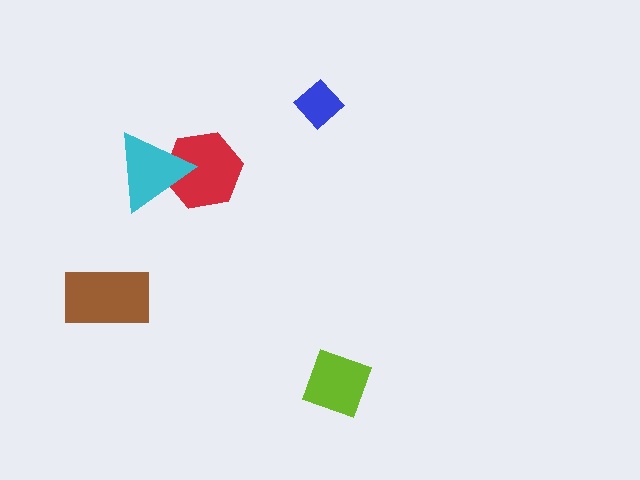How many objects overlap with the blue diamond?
0 objects overlap with the blue diamond.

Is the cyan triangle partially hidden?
No, no other shape covers it.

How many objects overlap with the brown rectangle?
0 objects overlap with the brown rectangle.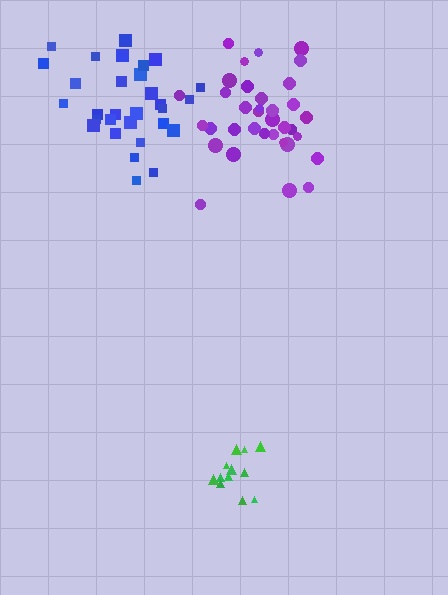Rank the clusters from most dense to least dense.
green, purple, blue.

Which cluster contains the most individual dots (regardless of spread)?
Purple (35).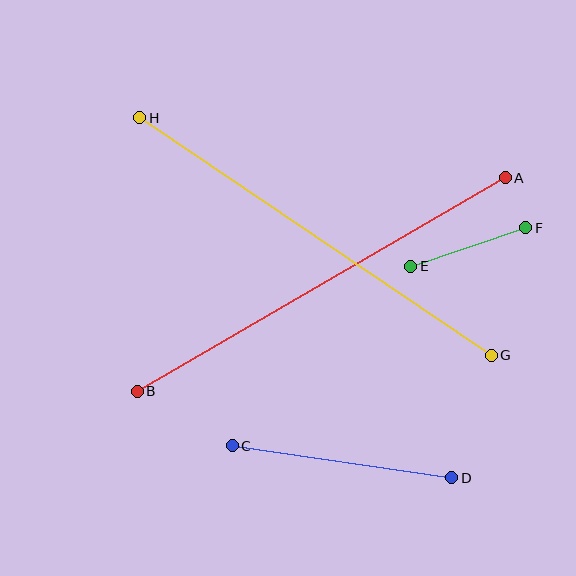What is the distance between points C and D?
The distance is approximately 222 pixels.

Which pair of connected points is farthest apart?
Points A and B are farthest apart.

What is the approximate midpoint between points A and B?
The midpoint is at approximately (321, 284) pixels.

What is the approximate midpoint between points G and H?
The midpoint is at approximately (316, 236) pixels.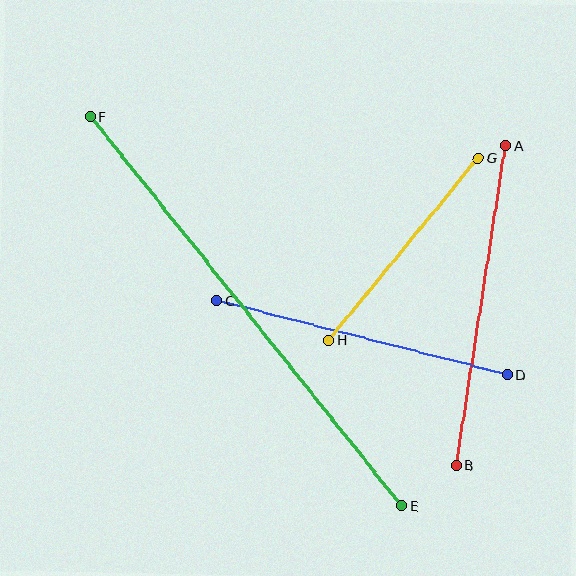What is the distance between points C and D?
The distance is approximately 301 pixels.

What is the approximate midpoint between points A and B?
The midpoint is at approximately (481, 306) pixels.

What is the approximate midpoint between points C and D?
The midpoint is at approximately (362, 338) pixels.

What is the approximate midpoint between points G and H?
The midpoint is at approximately (404, 249) pixels.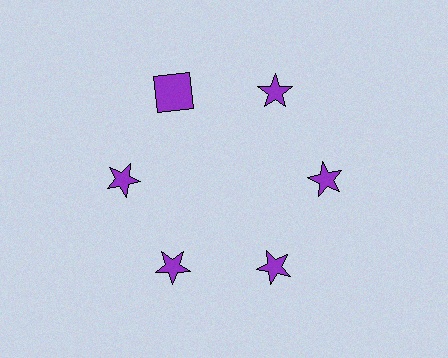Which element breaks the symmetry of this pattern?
The purple square at roughly the 11 o'clock position breaks the symmetry. All other shapes are purple stars.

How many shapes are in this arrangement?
There are 6 shapes arranged in a ring pattern.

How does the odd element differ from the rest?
It has a different shape: square instead of star.